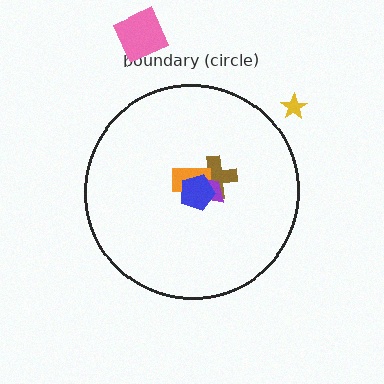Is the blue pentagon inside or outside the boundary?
Inside.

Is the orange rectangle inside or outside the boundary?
Inside.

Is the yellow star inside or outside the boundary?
Outside.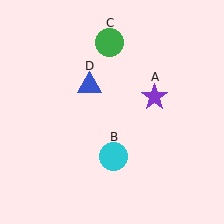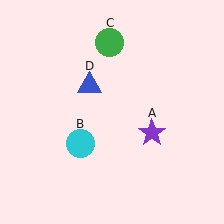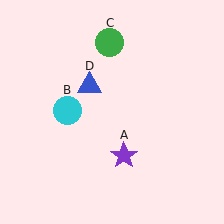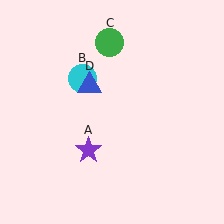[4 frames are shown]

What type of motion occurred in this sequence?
The purple star (object A), cyan circle (object B) rotated clockwise around the center of the scene.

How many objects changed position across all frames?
2 objects changed position: purple star (object A), cyan circle (object B).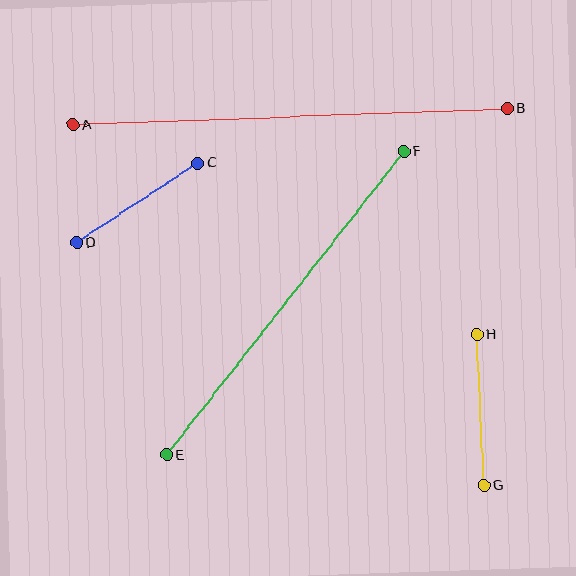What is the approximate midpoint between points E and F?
The midpoint is at approximately (285, 303) pixels.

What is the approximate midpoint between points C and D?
The midpoint is at approximately (137, 203) pixels.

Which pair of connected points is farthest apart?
Points A and B are farthest apart.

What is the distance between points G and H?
The distance is approximately 151 pixels.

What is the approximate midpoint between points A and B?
The midpoint is at approximately (290, 117) pixels.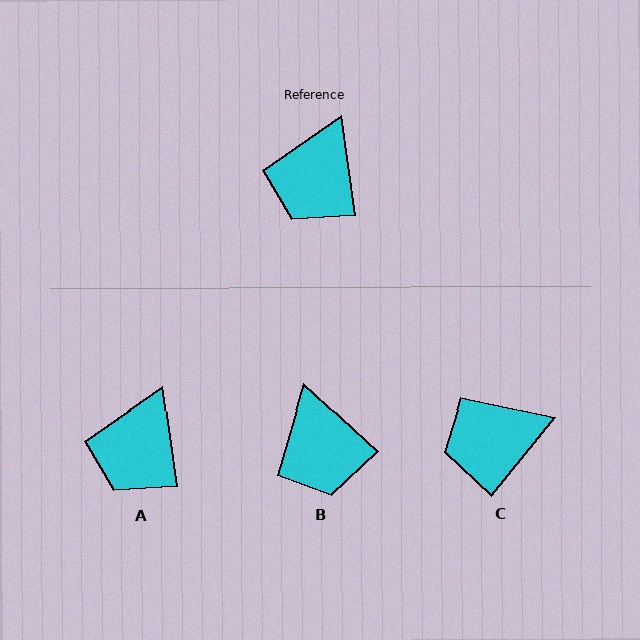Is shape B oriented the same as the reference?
No, it is off by about 39 degrees.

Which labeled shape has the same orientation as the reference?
A.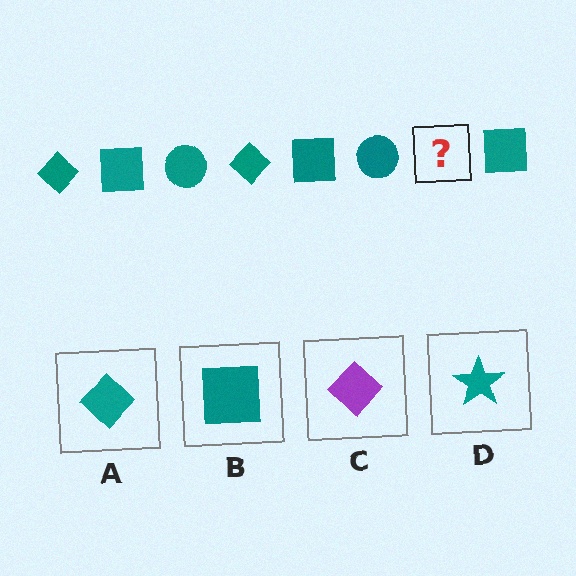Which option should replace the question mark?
Option A.